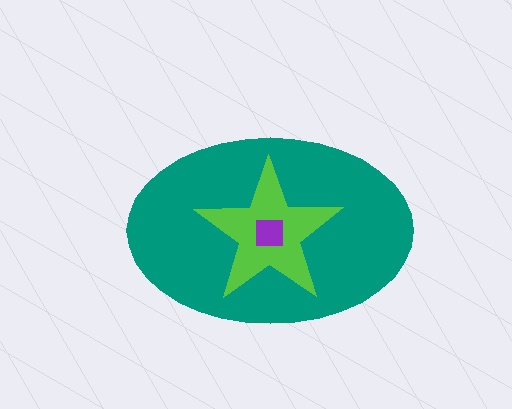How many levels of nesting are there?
3.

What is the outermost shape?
The teal ellipse.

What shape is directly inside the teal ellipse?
The lime star.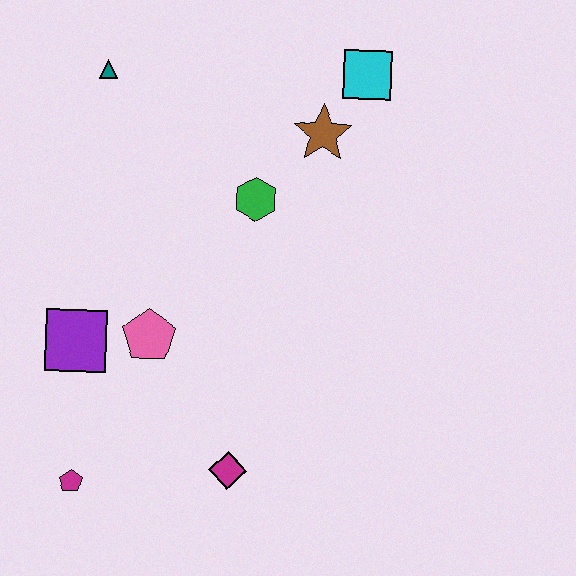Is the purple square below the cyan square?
Yes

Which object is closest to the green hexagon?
The brown star is closest to the green hexagon.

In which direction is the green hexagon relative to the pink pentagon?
The green hexagon is above the pink pentagon.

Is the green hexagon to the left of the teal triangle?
No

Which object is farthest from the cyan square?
The magenta pentagon is farthest from the cyan square.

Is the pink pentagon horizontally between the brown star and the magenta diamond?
No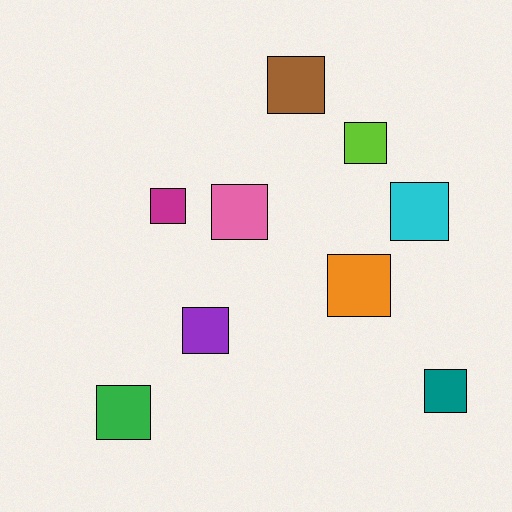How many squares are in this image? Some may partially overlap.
There are 9 squares.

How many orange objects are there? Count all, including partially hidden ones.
There is 1 orange object.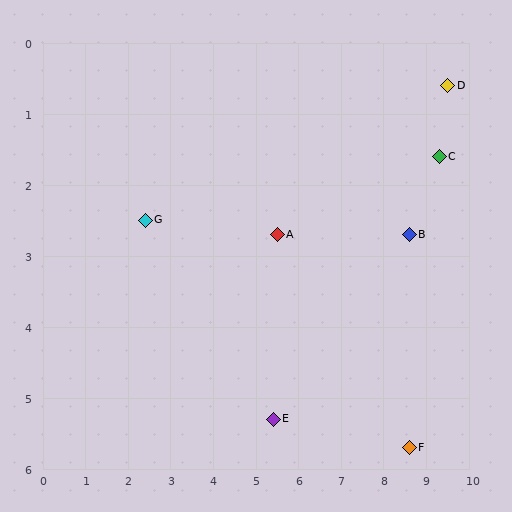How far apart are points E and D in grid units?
Points E and D are about 6.2 grid units apart.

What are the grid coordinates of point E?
Point E is at approximately (5.4, 5.3).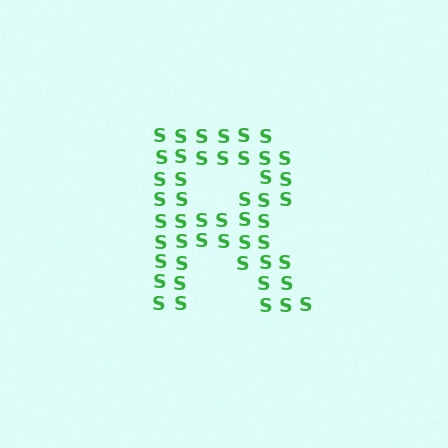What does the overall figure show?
The overall figure shows the letter R.